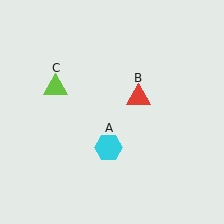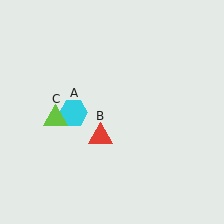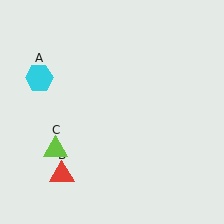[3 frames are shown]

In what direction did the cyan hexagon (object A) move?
The cyan hexagon (object A) moved up and to the left.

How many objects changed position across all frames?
3 objects changed position: cyan hexagon (object A), red triangle (object B), lime triangle (object C).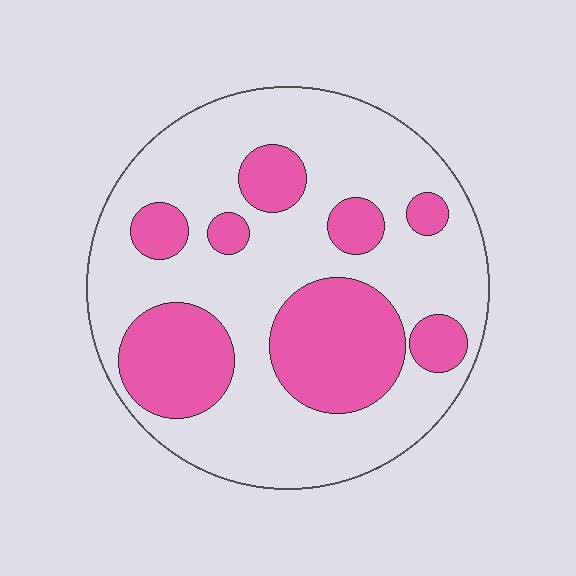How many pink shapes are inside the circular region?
8.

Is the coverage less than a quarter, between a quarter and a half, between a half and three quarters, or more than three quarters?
Between a quarter and a half.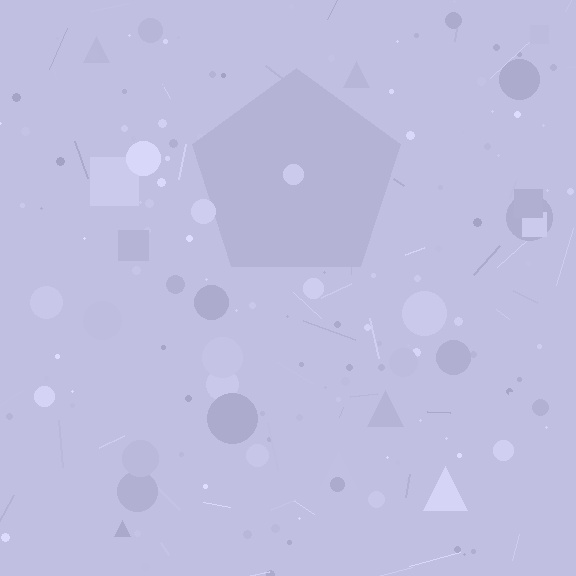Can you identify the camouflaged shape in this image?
The camouflaged shape is a pentagon.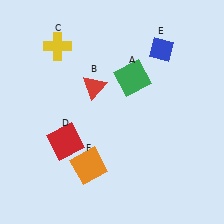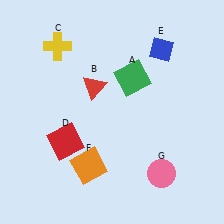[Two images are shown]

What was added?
A pink circle (G) was added in Image 2.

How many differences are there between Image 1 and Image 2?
There is 1 difference between the two images.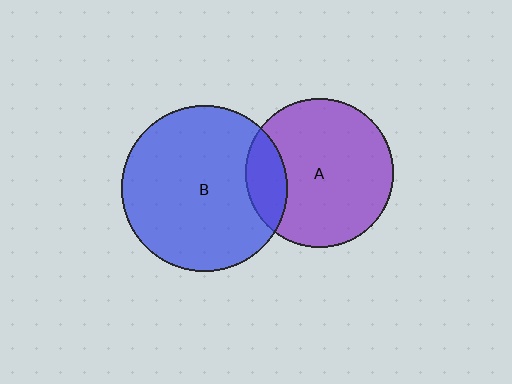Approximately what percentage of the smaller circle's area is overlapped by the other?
Approximately 15%.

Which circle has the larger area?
Circle B (blue).